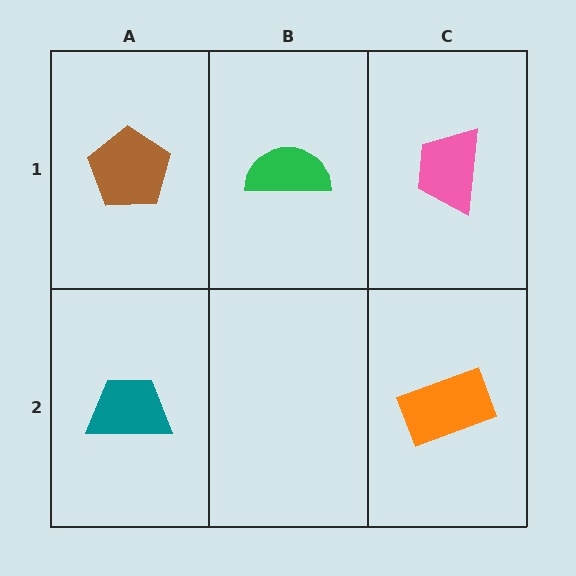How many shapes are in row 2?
2 shapes.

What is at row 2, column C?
An orange rectangle.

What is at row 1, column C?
A pink trapezoid.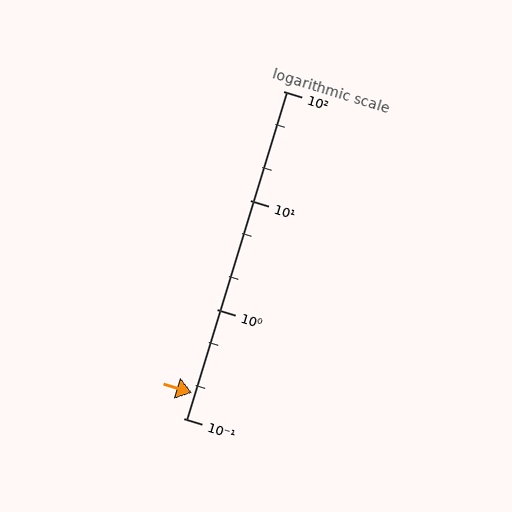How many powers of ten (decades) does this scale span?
The scale spans 3 decades, from 0.1 to 100.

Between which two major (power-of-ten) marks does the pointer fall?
The pointer is between 0.1 and 1.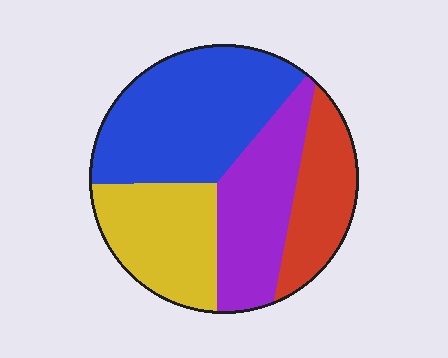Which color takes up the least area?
Red, at roughly 20%.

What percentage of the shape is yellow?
Yellow covers about 20% of the shape.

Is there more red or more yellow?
Yellow.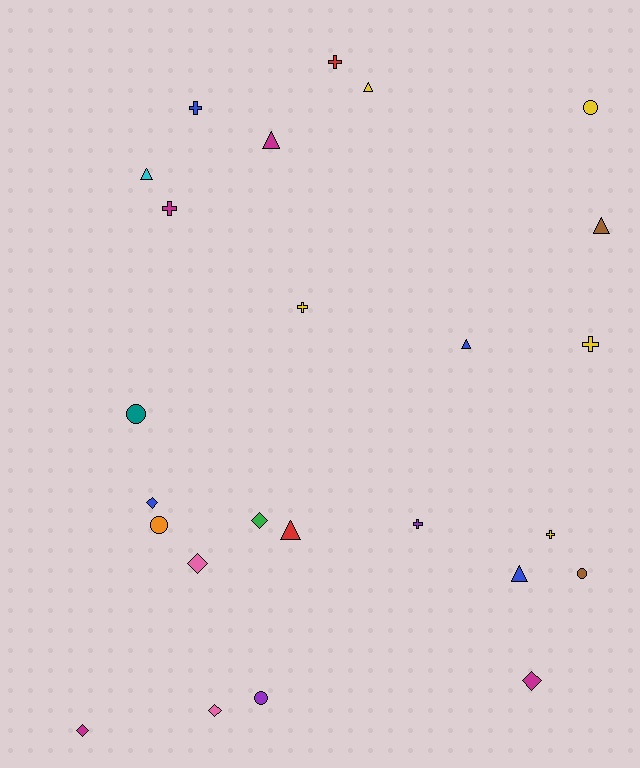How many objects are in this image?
There are 25 objects.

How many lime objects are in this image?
There are no lime objects.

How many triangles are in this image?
There are 7 triangles.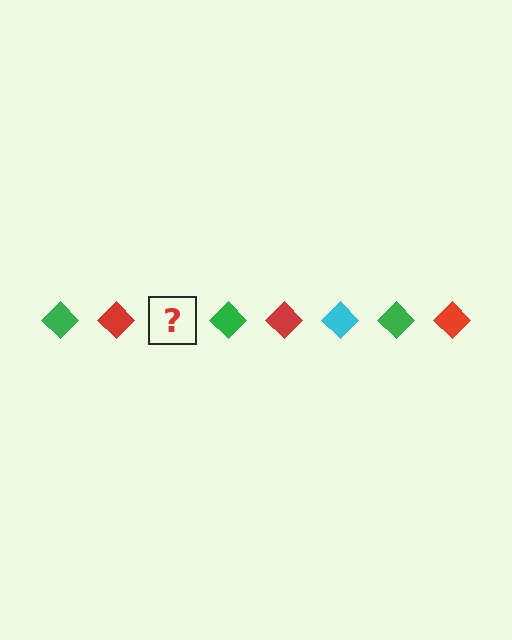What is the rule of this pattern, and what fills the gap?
The rule is that the pattern cycles through green, red, cyan diamonds. The gap should be filled with a cyan diamond.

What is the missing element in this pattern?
The missing element is a cyan diamond.